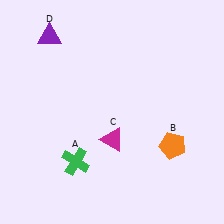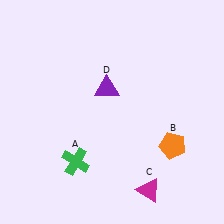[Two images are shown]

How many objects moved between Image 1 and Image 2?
2 objects moved between the two images.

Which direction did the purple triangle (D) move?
The purple triangle (D) moved right.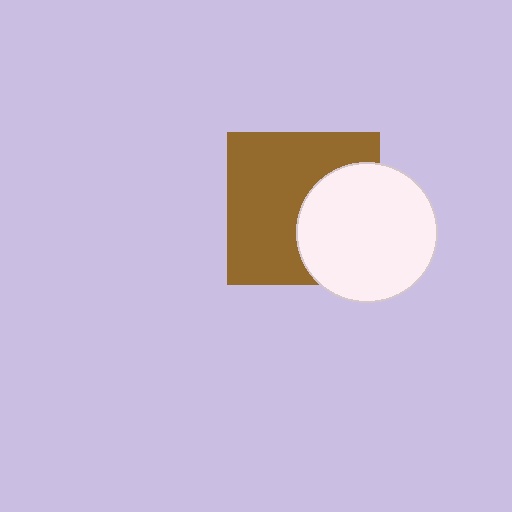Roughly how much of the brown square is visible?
About half of it is visible (roughly 62%).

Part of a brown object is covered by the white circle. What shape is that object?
It is a square.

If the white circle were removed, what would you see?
You would see the complete brown square.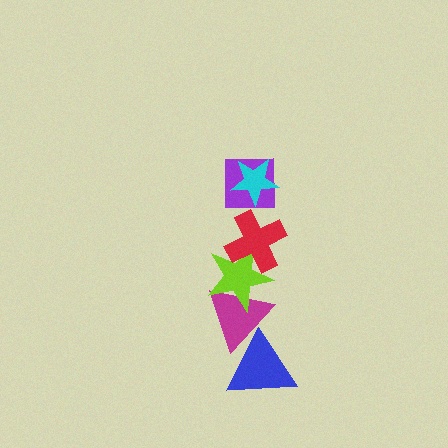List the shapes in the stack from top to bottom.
From top to bottom: the cyan star, the purple square, the red cross, the lime star, the magenta triangle, the blue triangle.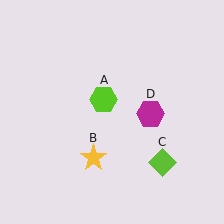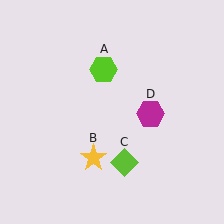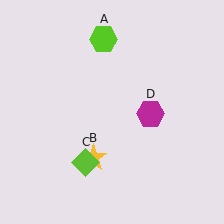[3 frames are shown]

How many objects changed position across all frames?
2 objects changed position: lime hexagon (object A), lime diamond (object C).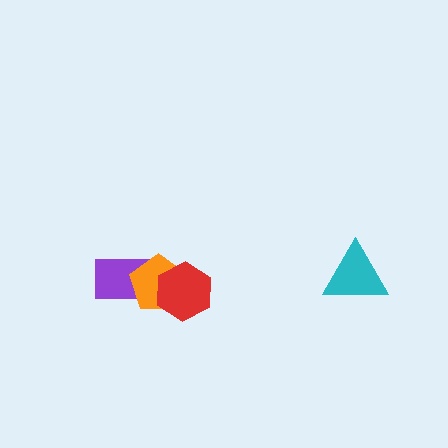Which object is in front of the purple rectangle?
The orange pentagon is in front of the purple rectangle.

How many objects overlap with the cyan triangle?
0 objects overlap with the cyan triangle.